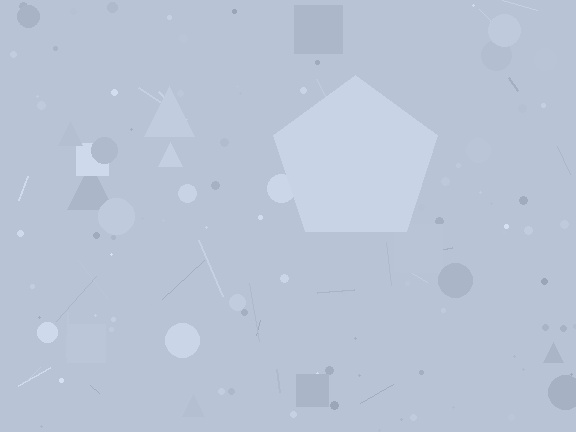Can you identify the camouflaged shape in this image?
The camouflaged shape is a pentagon.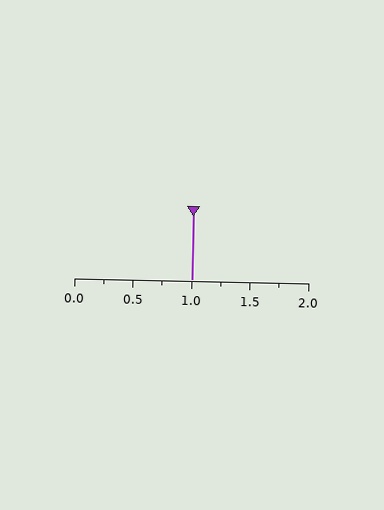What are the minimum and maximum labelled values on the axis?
The axis runs from 0.0 to 2.0.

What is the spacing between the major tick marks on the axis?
The major ticks are spaced 0.5 apart.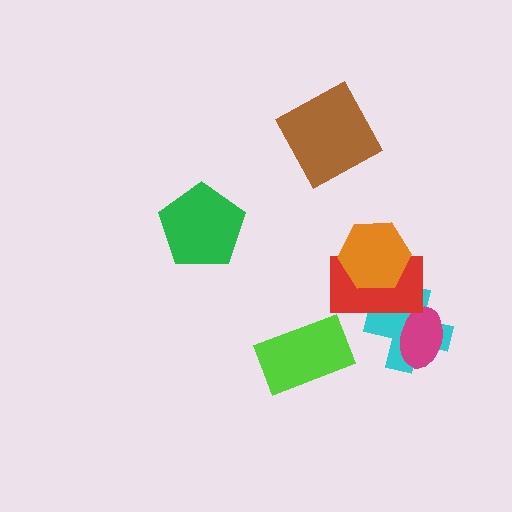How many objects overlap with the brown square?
0 objects overlap with the brown square.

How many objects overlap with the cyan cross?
2 objects overlap with the cyan cross.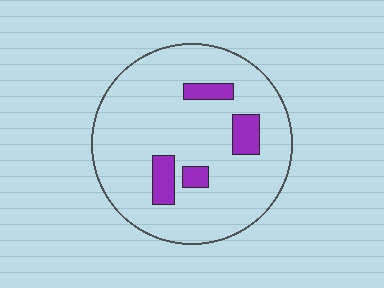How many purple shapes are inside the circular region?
4.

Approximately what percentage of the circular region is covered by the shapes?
Approximately 10%.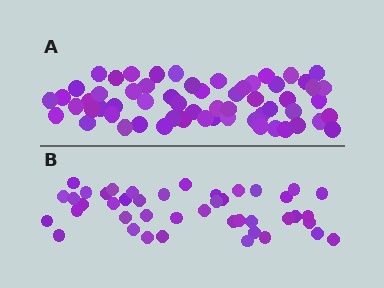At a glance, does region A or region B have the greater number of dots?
Region A (the top region) has more dots.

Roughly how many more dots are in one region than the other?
Region A has approximately 15 more dots than region B.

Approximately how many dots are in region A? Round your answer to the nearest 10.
About 60 dots.